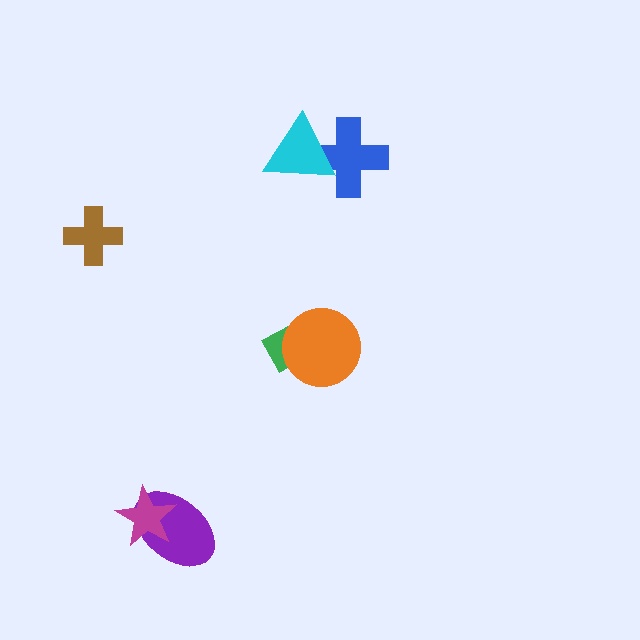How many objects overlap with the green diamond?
1 object overlaps with the green diamond.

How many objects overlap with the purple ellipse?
1 object overlaps with the purple ellipse.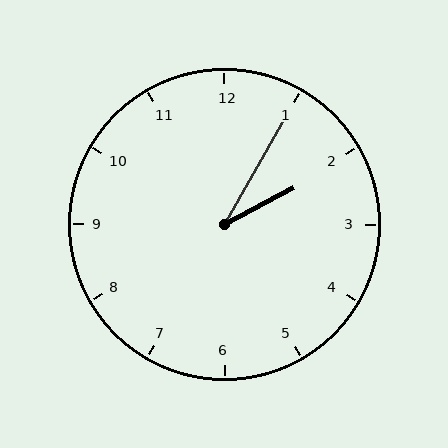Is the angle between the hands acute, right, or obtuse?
It is acute.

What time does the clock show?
2:05.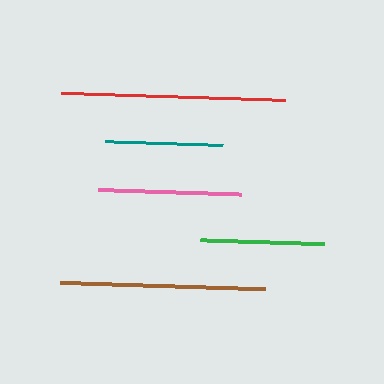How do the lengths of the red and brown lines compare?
The red and brown lines are approximately the same length.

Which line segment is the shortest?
The teal line is the shortest at approximately 117 pixels.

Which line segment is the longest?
The red line is the longest at approximately 225 pixels.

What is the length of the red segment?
The red segment is approximately 225 pixels long.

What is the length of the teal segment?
The teal segment is approximately 117 pixels long.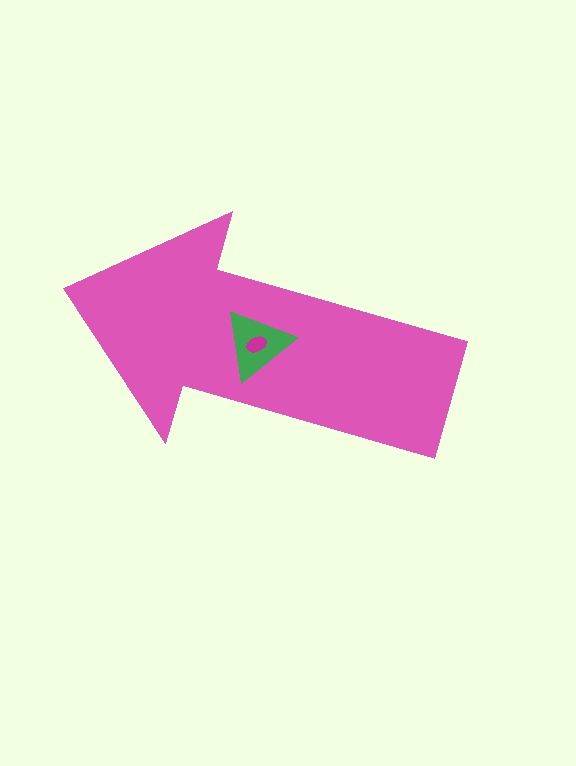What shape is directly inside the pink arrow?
The green triangle.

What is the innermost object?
The magenta ellipse.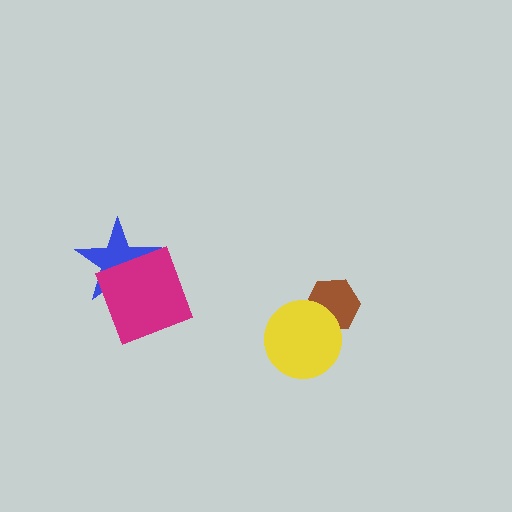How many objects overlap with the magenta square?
1 object overlaps with the magenta square.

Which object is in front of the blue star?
The magenta square is in front of the blue star.